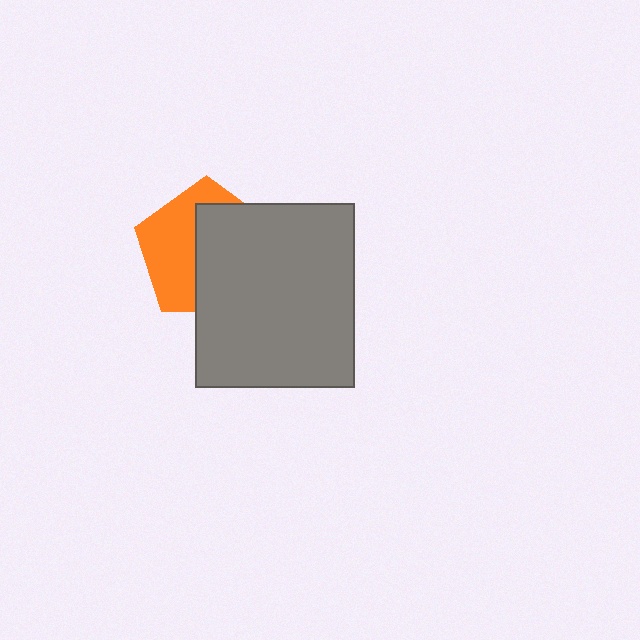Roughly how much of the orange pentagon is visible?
About half of it is visible (roughly 46%).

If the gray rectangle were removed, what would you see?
You would see the complete orange pentagon.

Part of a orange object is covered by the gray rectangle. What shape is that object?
It is a pentagon.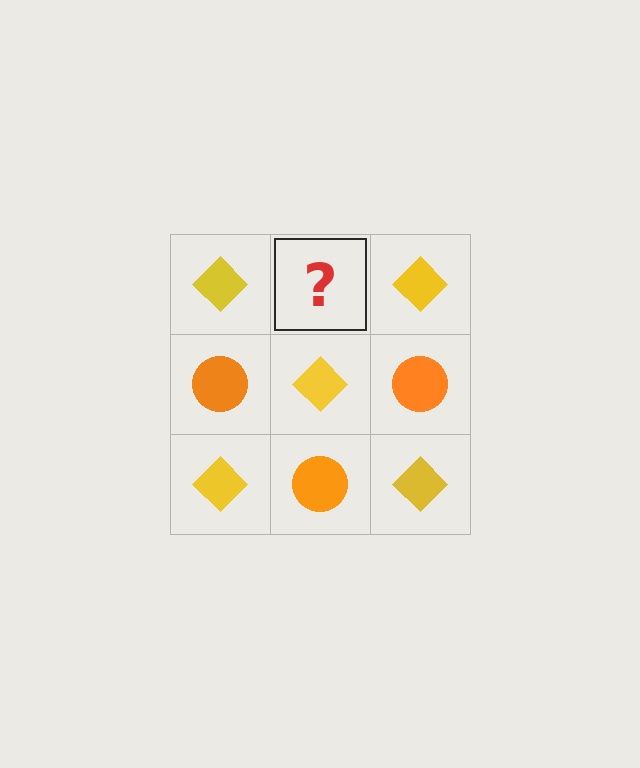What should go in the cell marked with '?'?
The missing cell should contain an orange circle.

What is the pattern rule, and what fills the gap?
The rule is that it alternates yellow diamond and orange circle in a checkerboard pattern. The gap should be filled with an orange circle.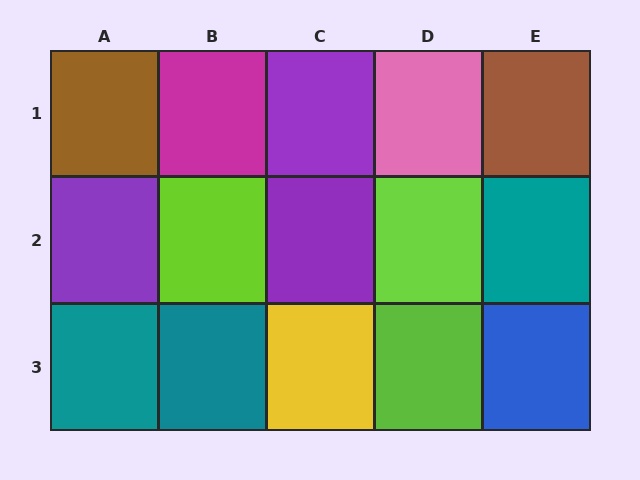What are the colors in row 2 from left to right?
Purple, lime, purple, lime, teal.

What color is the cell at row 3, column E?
Blue.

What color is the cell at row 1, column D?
Pink.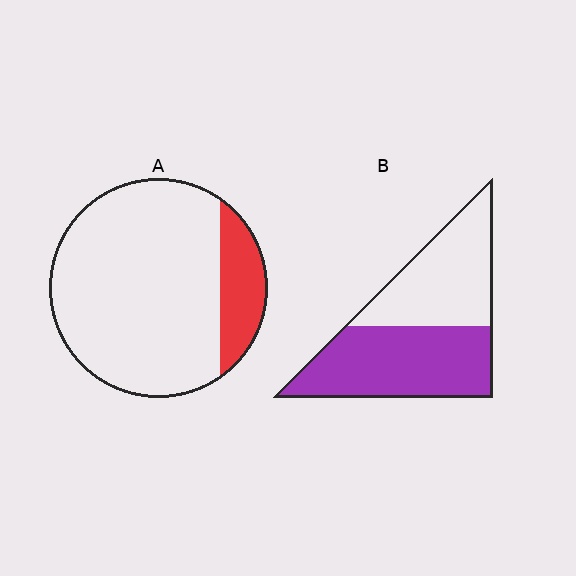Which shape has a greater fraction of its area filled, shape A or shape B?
Shape B.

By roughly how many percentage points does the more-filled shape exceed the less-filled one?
By roughly 40 percentage points (B over A).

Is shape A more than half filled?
No.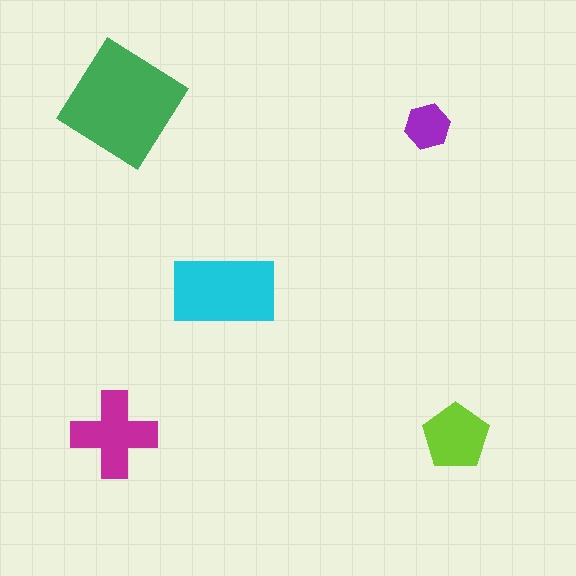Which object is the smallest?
The purple hexagon.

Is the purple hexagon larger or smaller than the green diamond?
Smaller.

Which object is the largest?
The green diamond.